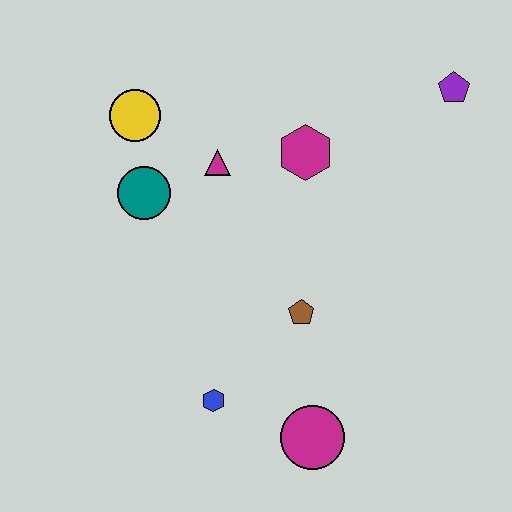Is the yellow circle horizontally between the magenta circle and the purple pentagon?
No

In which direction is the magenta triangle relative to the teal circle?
The magenta triangle is to the right of the teal circle.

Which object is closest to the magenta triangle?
The teal circle is closest to the magenta triangle.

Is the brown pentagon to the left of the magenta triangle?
No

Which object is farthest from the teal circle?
The purple pentagon is farthest from the teal circle.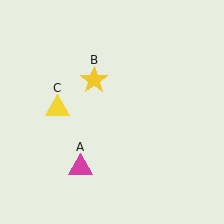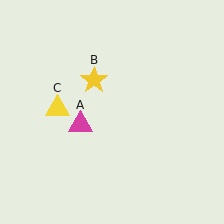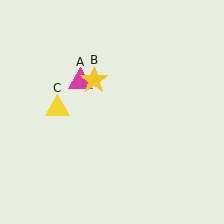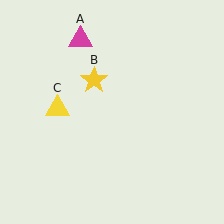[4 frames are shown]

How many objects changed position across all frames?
1 object changed position: magenta triangle (object A).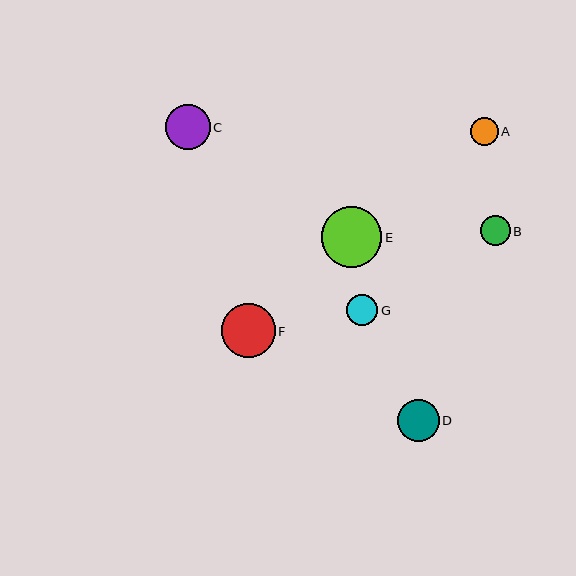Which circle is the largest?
Circle E is the largest with a size of approximately 61 pixels.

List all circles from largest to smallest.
From largest to smallest: E, F, C, D, G, B, A.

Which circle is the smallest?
Circle A is the smallest with a size of approximately 28 pixels.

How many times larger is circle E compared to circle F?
Circle E is approximately 1.1 times the size of circle F.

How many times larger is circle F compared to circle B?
Circle F is approximately 1.8 times the size of circle B.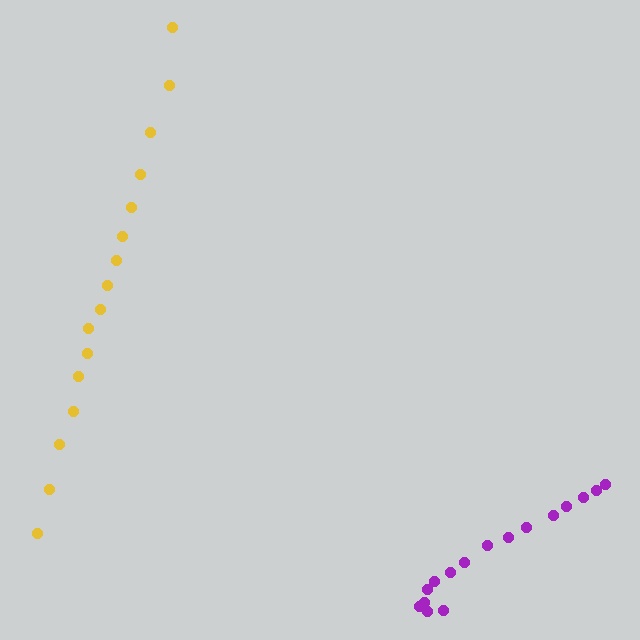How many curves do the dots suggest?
There are 2 distinct paths.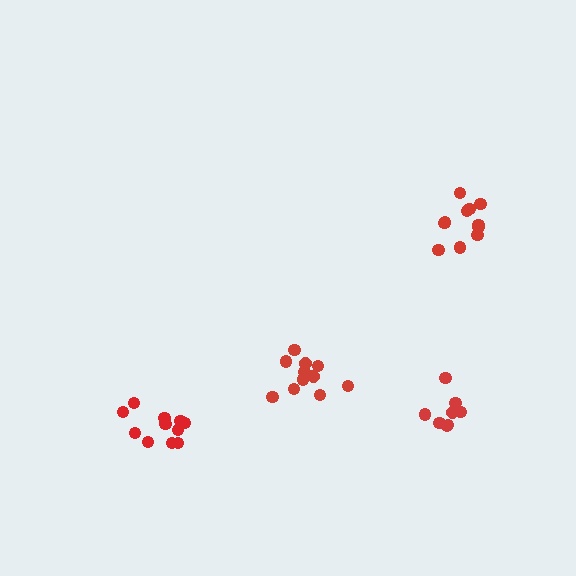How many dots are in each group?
Group 1: 8 dots, Group 2: 11 dots, Group 3: 11 dots, Group 4: 11 dots (41 total).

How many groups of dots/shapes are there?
There are 4 groups.